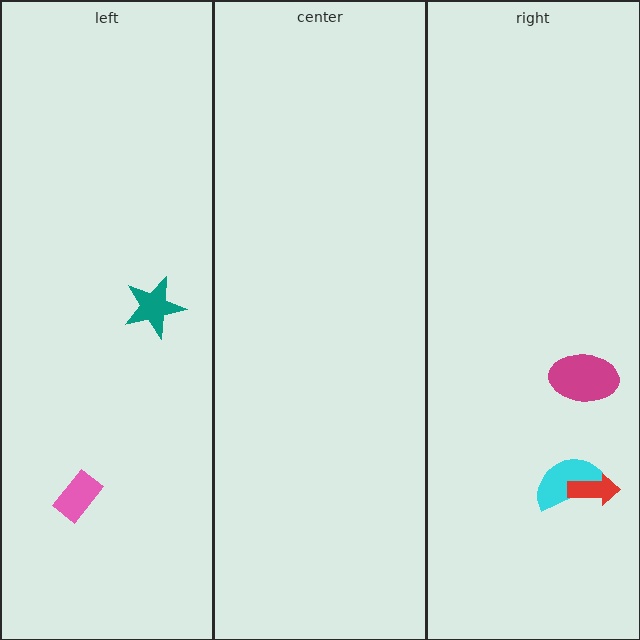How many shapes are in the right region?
3.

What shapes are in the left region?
The pink rectangle, the teal star.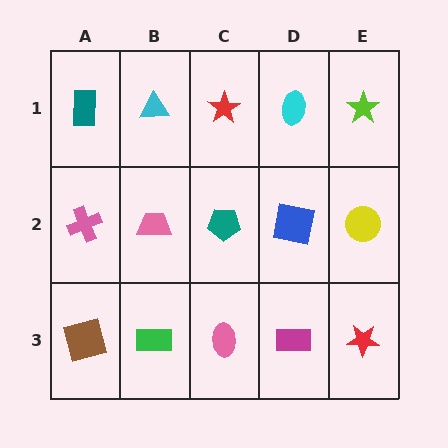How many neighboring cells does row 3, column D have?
3.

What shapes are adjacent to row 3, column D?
A blue square (row 2, column D), a pink ellipse (row 3, column C), a red star (row 3, column E).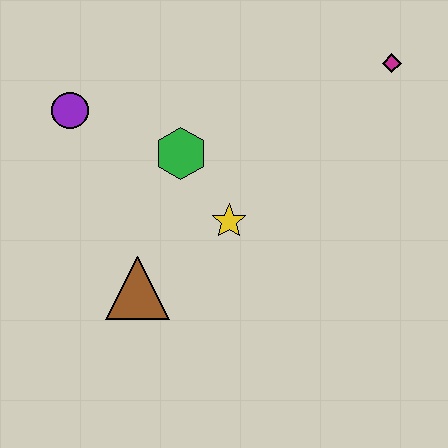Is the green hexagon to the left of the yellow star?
Yes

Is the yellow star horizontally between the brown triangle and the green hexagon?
No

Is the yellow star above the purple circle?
No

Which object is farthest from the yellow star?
The magenta diamond is farthest from the yellow star.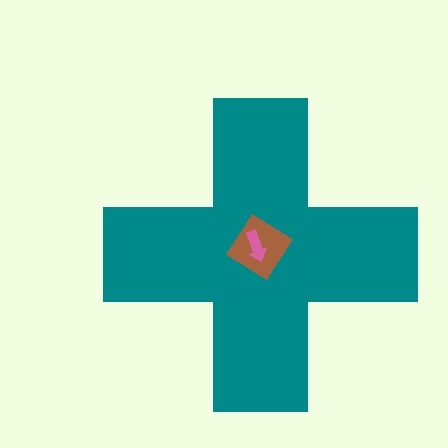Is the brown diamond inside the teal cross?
Yes.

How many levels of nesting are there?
3.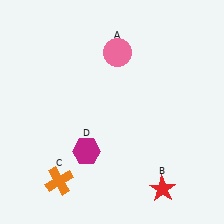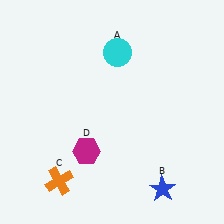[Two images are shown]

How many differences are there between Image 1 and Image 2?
There are 2 differences between the two images.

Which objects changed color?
A changed from pink to cyan. B changed from red to blue.